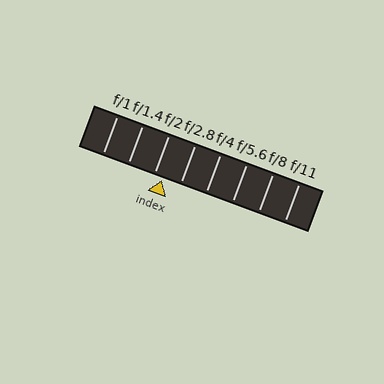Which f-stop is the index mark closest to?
The index mark is closest to f/2.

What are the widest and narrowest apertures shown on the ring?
The widest aperture shown is f/1 and the narrowest is f/11.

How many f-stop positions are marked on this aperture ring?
There are 8 f-stop positions marked.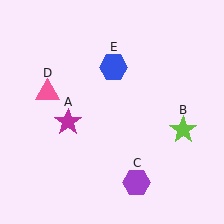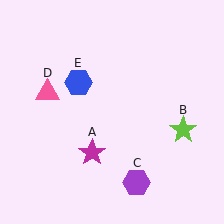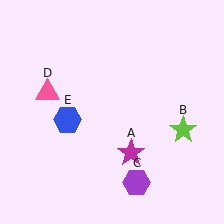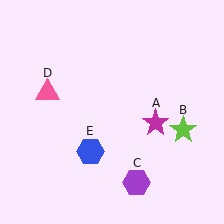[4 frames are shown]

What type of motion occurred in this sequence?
The magenta star (object A), blue hexagon (object E) rotated counterclockwise around the center of the scene.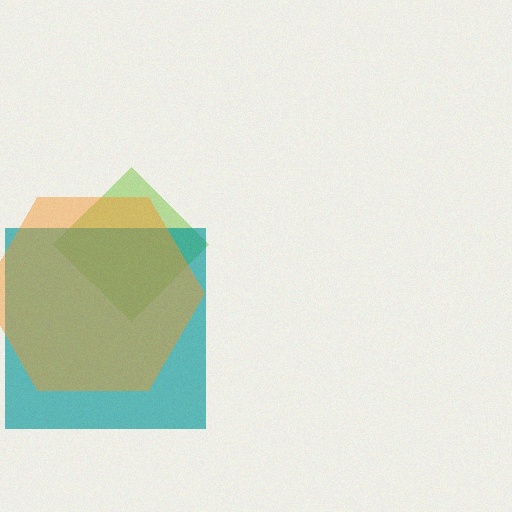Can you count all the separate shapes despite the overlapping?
Yes, there are 3 separate shapes.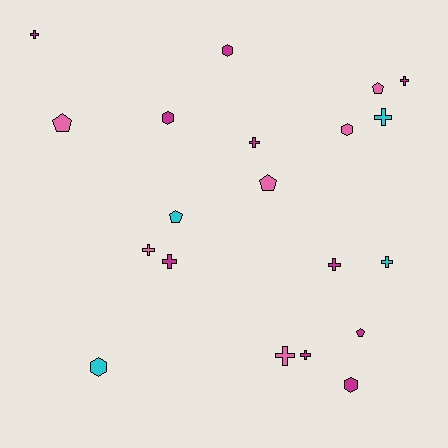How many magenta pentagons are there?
There is 1 magenta pentagon.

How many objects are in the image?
There are 20 objects.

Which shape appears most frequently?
Cross, with 10 objects.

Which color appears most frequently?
Magenta, with 10 objects.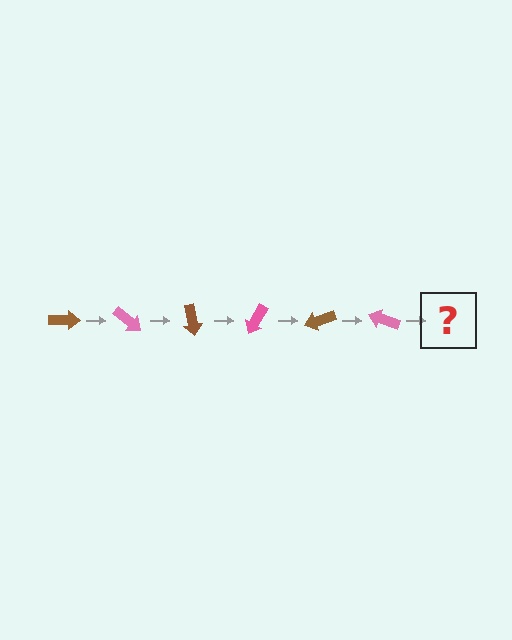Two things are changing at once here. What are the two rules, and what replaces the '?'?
The two rules are that it rotates 40 degrees each step and the color cycles through brown and pink. The '?' should be a brown arrow, rotated 240 degrees from the start.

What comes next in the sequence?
The next element should be a brown arrow, rotated 240 degrees from the start.